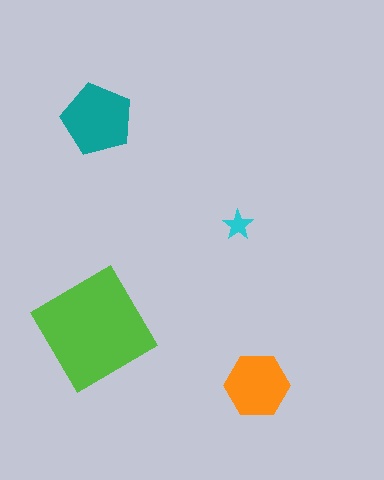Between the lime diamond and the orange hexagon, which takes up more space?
The lime diamond.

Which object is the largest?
The lime diamond.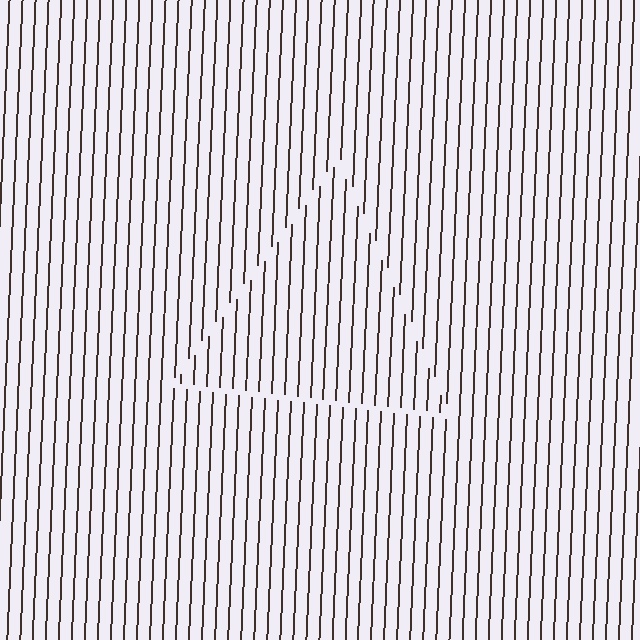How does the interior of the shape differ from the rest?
The interior of the shape contains the same grating, shifted by half a period — the contour is defined by the phase discontinuity where line-ends from the inner and outer gratings abut.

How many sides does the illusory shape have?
3 sides — the line-ends trace a triangle.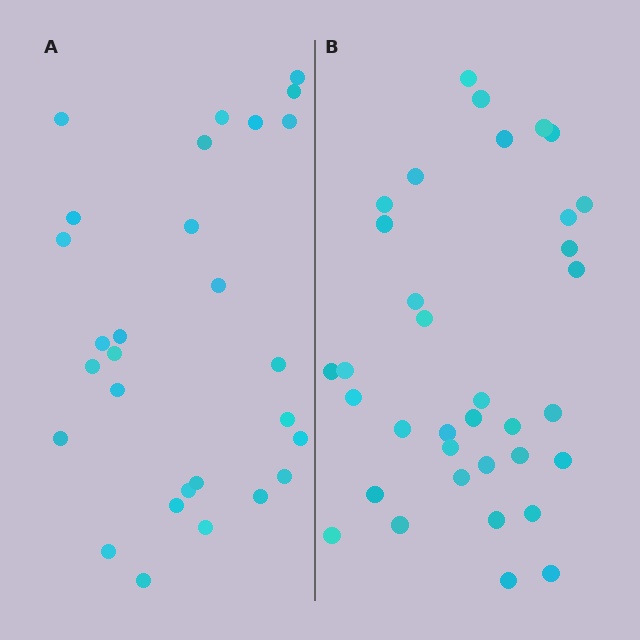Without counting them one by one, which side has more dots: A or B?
Region B (the right region) has more dots.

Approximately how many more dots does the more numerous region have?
Region B has roughly 8 or so more dots than region A.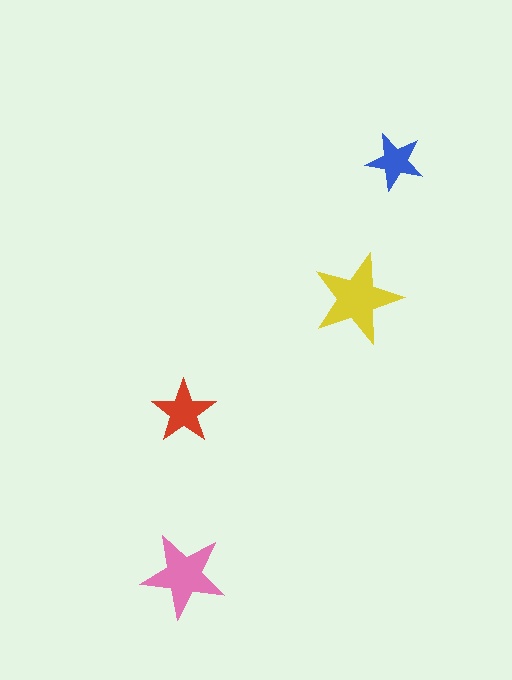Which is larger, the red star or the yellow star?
The yellow one.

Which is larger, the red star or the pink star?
The pink one.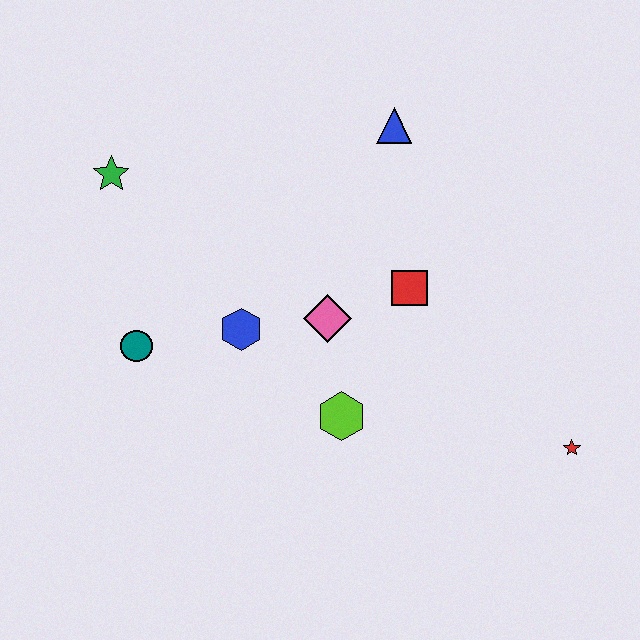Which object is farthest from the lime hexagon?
The green star is farthest from the lime hexagon.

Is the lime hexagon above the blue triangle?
No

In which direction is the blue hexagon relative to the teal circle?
The blue hexagon is to the right of the teal circle.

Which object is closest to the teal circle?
The blue hexagon is closest to the teal circle.